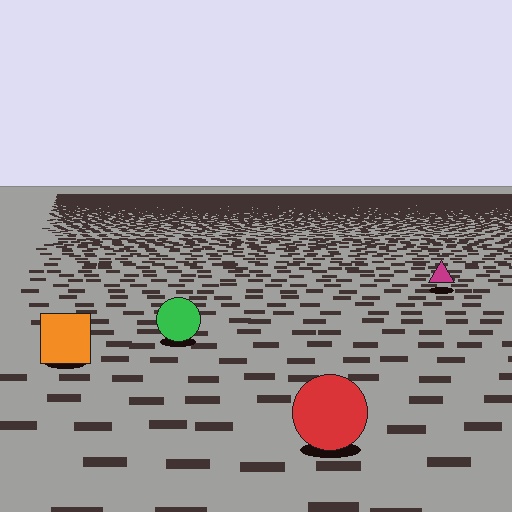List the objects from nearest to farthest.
From nearest to farthest: the red circle, the orange square, the green circle, the magenta triangle.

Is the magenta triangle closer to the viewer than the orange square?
No. The orange square is closer — you can tell from the texture gradient: the ground texture is coarser near it.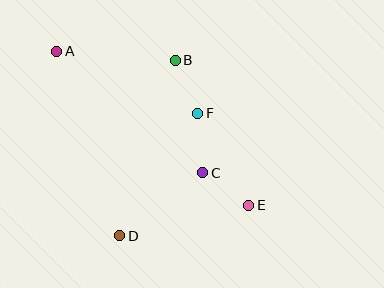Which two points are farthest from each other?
Points A and E are farthest from each other.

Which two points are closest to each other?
Points C and E are closest to each other.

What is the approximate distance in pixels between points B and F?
The distance between B and F is approximately 57 pixels.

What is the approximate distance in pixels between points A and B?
The distance between A and B is approximately 119 pixels.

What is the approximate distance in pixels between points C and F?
The distance between C and F is approximately 60 pixels.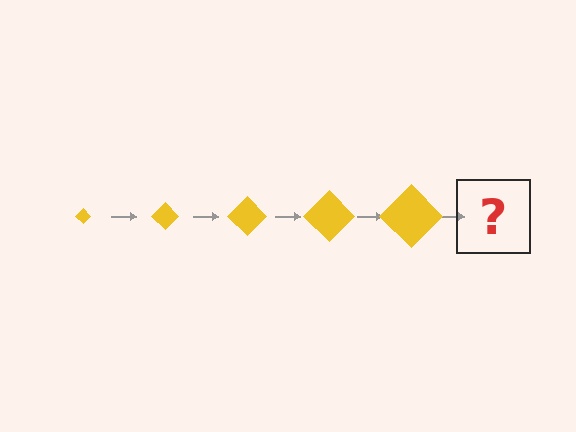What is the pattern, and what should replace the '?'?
The pattern is that the diamond gets progressively larger each step. The '?' should be a yellow diamond, larger than the previous one.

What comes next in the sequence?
The next element should be a yellow diamond, larger than the previous one.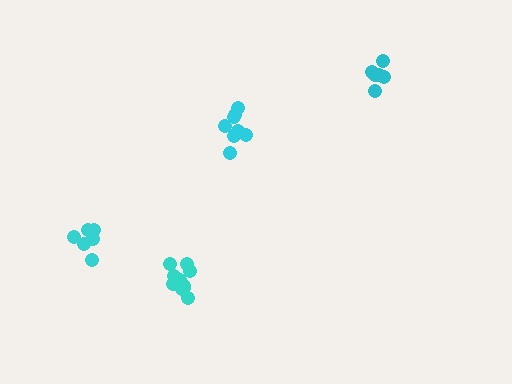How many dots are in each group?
Group 1: 10 dots, Group 2: 6 dots, Group 3: 8 dots, Group 4: 6 dots (30 total).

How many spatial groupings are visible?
There are 4 spatial groupings.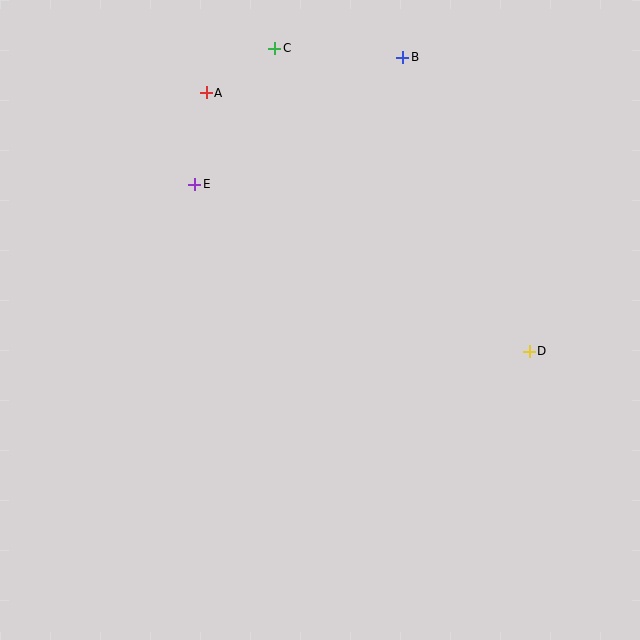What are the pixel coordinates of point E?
Point E is at (195, 184).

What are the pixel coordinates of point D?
Point D is at (529, 351).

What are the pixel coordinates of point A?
Point A is at (206, 93).